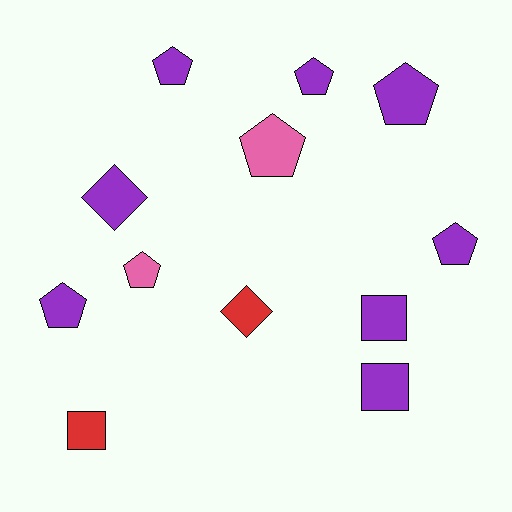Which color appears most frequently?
Purple, with 8 objects.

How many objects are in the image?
There are 12 objects.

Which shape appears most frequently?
Pentagon, with 7 objects.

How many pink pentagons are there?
There are 2 pink pentagons.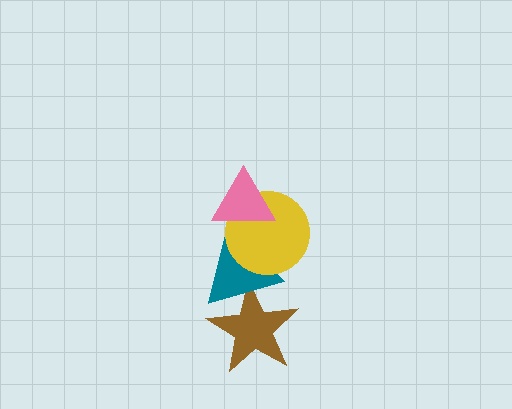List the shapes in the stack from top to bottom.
From top to bottom: the pink triangle, the yellow circle, the teal triangle, the brown star.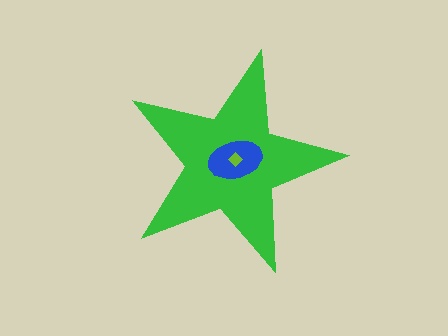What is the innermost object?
The lime diamond.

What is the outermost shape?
The green star.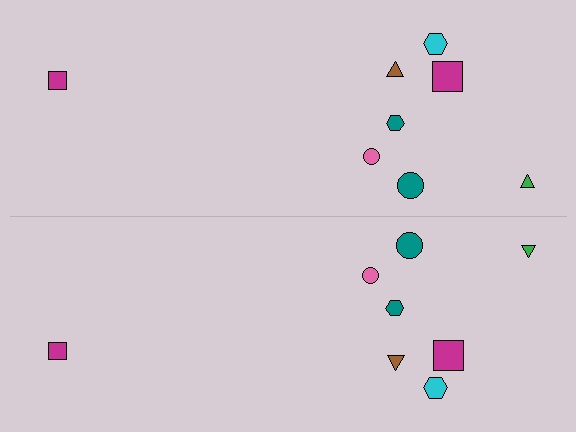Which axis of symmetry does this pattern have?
The pattern has a horizontal axis of symmetry running through the center of the image.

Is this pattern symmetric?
Yes, this pattern has bilateral (reflection) symmetry.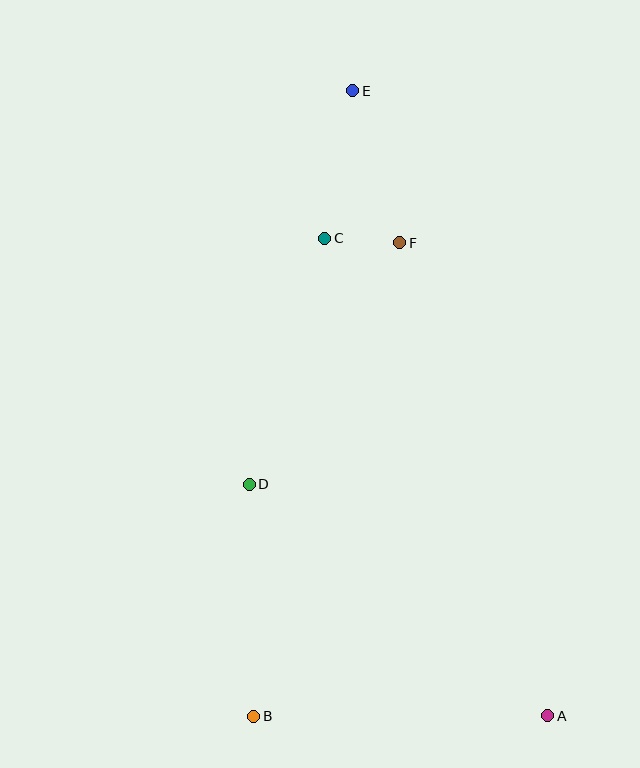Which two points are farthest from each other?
Points A and E are farthest from each other.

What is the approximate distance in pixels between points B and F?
The distance between B and F is approximately 496 pixels.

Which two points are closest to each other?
Points C and F are closest to each other.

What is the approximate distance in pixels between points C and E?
The distance between C and E is approximately 150 pixels.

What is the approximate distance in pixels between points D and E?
The distance between D and E is approximately 407 pixels.